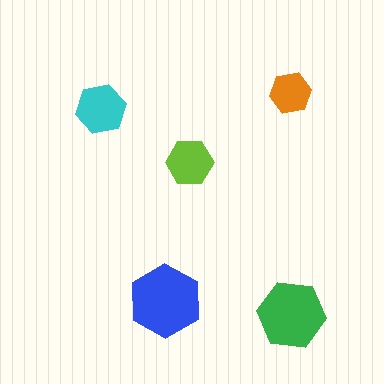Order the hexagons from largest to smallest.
the blue one, the green one, the cyan one, the lime one, the orange one.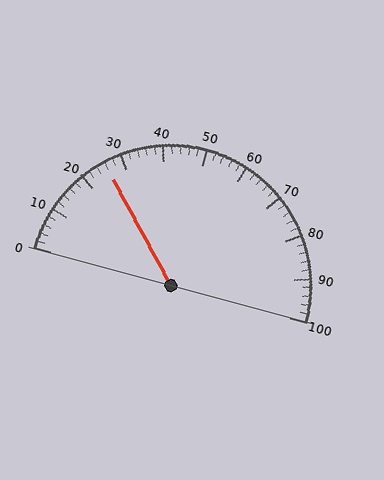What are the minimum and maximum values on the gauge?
The gauge ranges from 0 to 100.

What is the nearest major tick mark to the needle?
The nearest major tick mark is 30.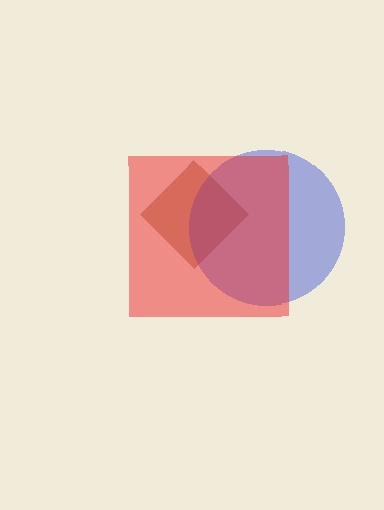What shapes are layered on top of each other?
The layered shapes are: a brown diamond, a blue circle, a red square.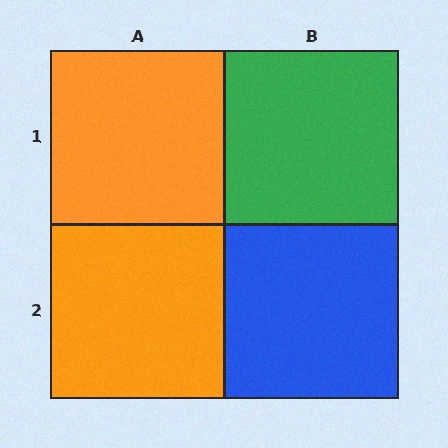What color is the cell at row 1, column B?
Green.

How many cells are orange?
2 cells are orange.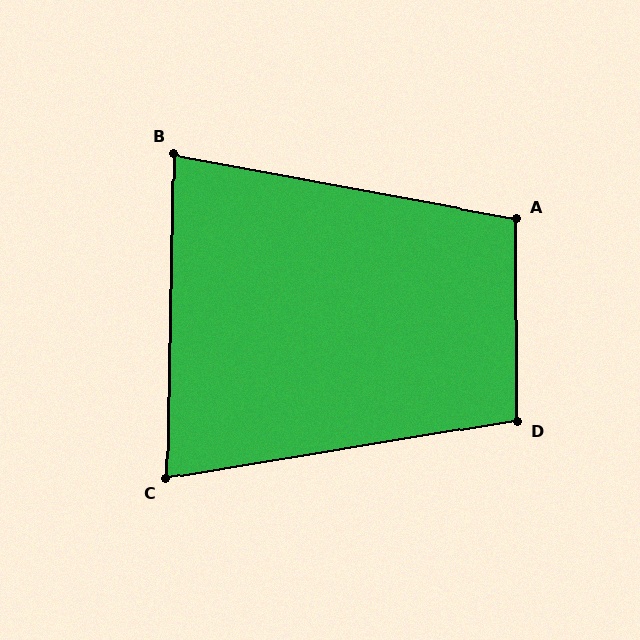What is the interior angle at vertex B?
Approximately 81 degrees (acute).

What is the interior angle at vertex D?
Approximately 99 degrees (obtuse).